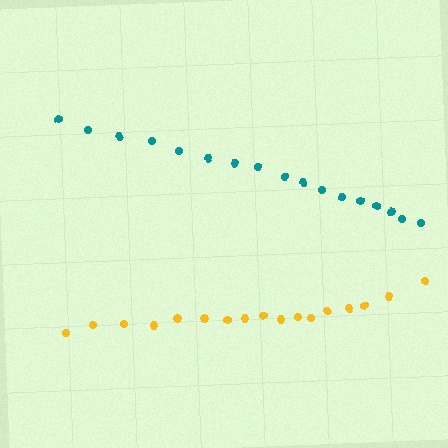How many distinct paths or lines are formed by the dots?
There are 2 distinct paths.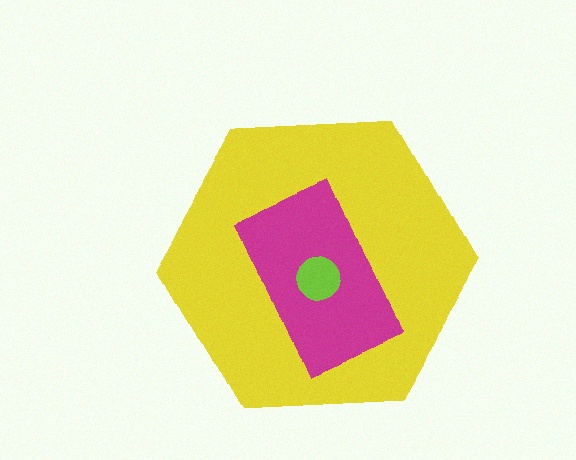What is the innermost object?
The lime circle.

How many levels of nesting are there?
3.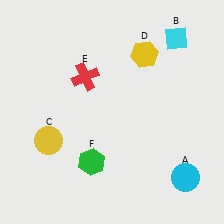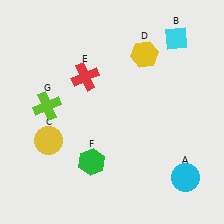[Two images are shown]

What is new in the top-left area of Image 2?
A lime cross (G) was added in the top-left area of Image 2.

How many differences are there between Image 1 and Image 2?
There is 1 difference between the two images.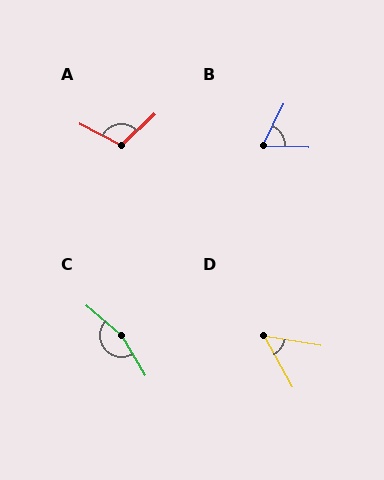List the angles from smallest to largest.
D (52°), B (65°), A (109°), C (162°).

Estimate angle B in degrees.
Approximately 65 degrees.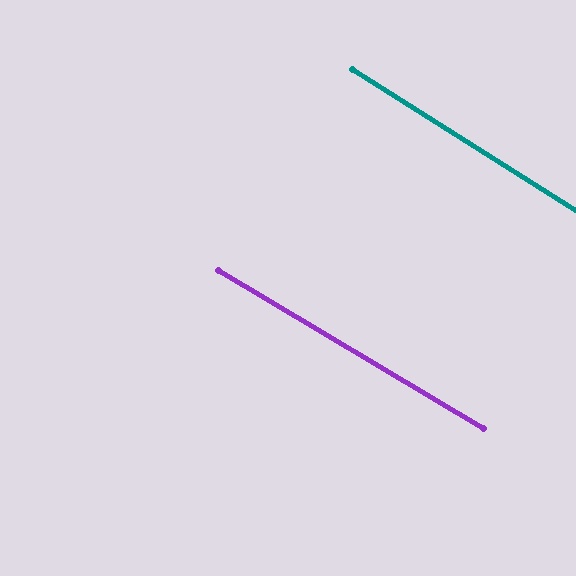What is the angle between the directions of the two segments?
Approximately 1 degree.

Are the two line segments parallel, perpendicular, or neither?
Parallel — their directions differ by only 1.4°.